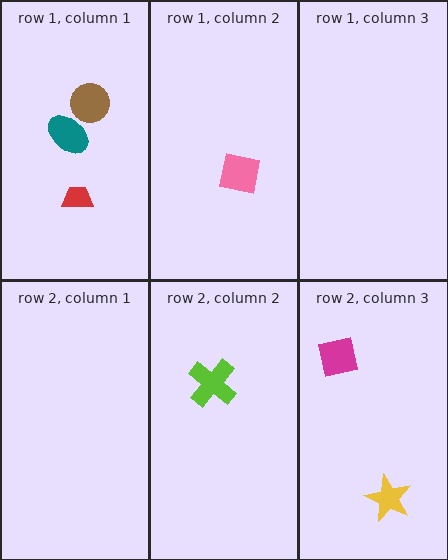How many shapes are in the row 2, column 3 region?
2.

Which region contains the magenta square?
The row 2, column 3 region.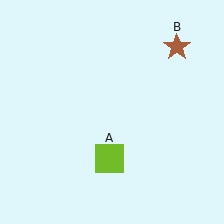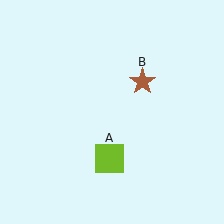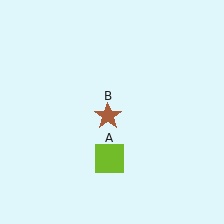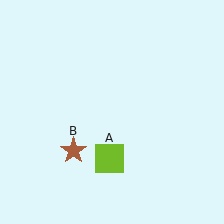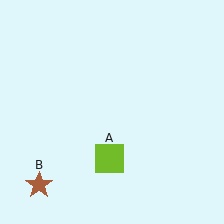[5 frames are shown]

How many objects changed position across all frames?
1 object changed position: brown star (object B).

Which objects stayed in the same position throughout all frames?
Lime square (object A) remained stationary.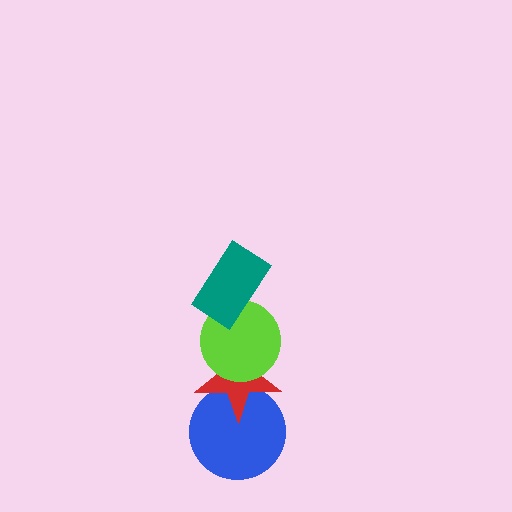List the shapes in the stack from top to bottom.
From top to bottom: the teal rectangle, the lime circle, the red star, the blue circle.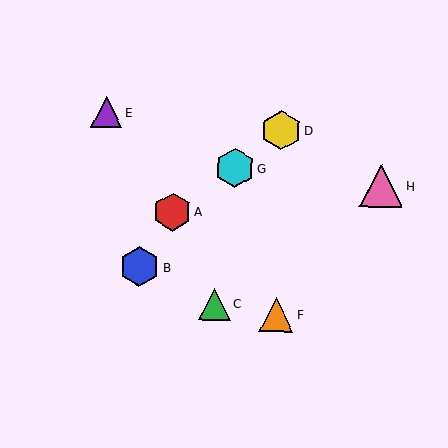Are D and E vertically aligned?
No, D is at x≈281 and E is at x≈107.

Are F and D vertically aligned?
Yes, both are at x≈277.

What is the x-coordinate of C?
Object C is at x≈214.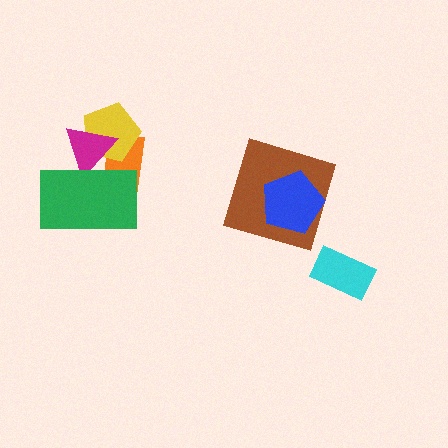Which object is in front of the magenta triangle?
The green rectangle is in front of the magenta triangle.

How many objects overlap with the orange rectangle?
3 objects overlap with the orange rectangle.